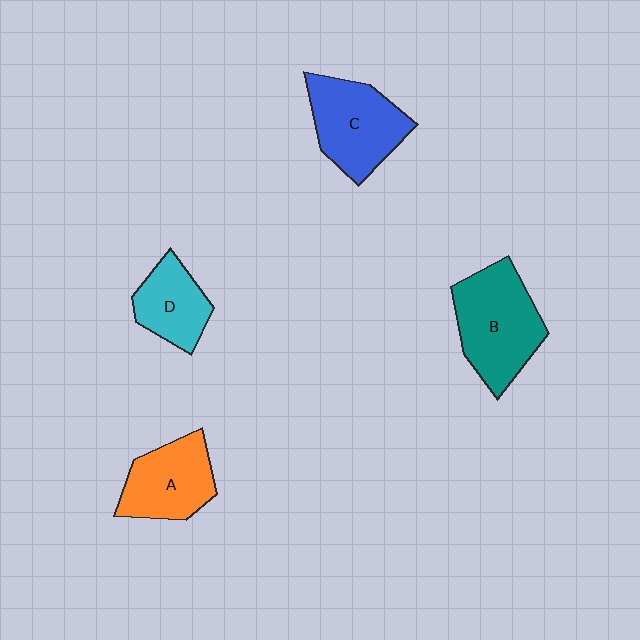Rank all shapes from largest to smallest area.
From largest to smallest: B (teal), C (blue), A (orange), D (cyan).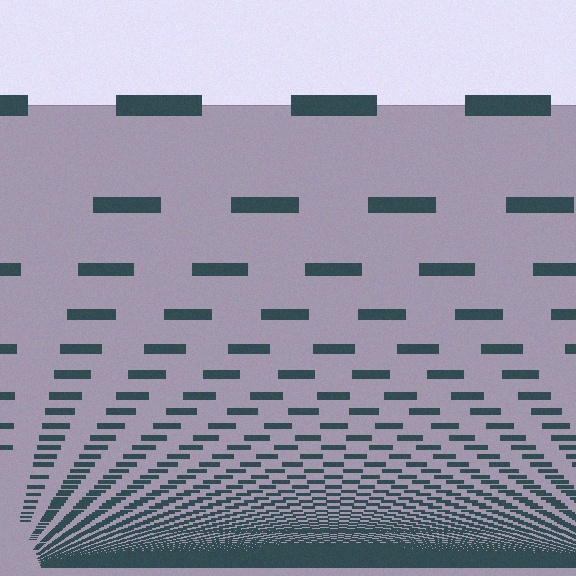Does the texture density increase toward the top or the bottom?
Density increases toward the bottom.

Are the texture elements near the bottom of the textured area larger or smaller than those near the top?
Smaller. The gradient is inverted — elements near the bottom are smaller and denser.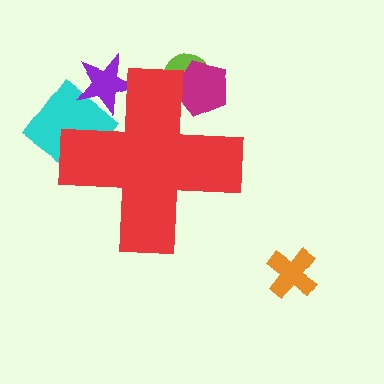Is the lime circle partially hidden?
Yes, the lime circle is partially hidden behind the red cross.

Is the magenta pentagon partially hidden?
Yes, the magenta pentagon is partially hidden behind the red cross.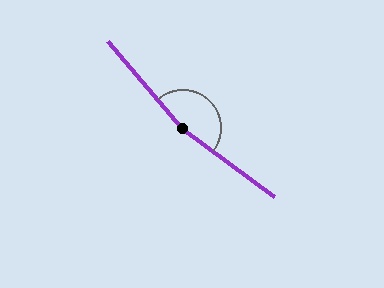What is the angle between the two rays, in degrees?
Approximately 168 degrees.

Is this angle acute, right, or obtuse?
It is obtuse.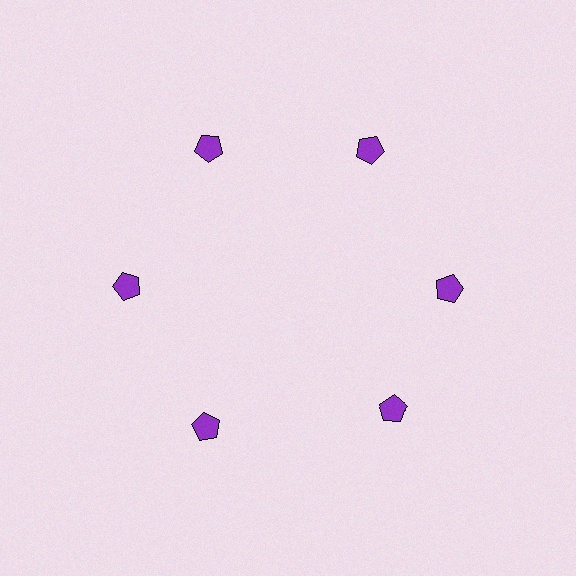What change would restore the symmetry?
The symmetry would be restored by rotating it back into even spacing with its neighbors so that all 6 pentagons sit at equal angles and equal distance from the center.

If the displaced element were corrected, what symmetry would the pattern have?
It would have 6-fold rotational symmetry — the pattern would map onto itself every 60 degrees.